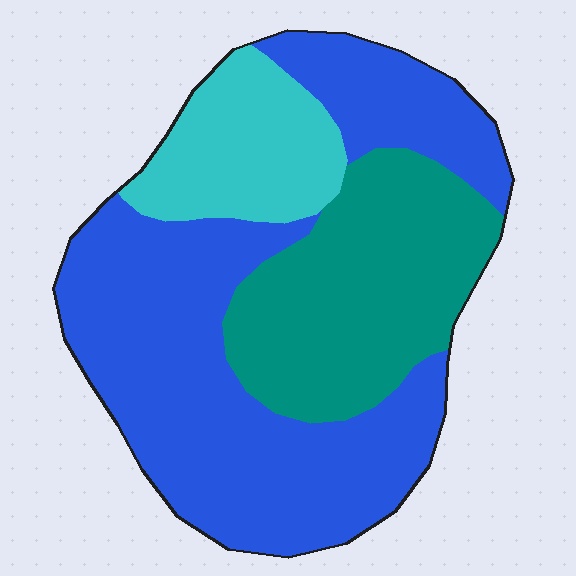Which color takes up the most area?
Blue, at roughly 55%.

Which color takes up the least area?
Cyan, at roughly 15%.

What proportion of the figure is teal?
Teal takes up between a sixth and a third of the figure.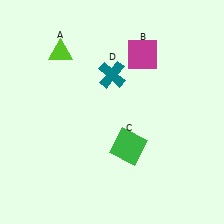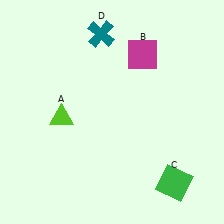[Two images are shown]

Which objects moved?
The objects that moved are: the lime triangle (A), the green square (C), the teal cross (D).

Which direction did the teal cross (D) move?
The teal cross (D) moved up.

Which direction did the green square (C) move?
The green square (C) moved right.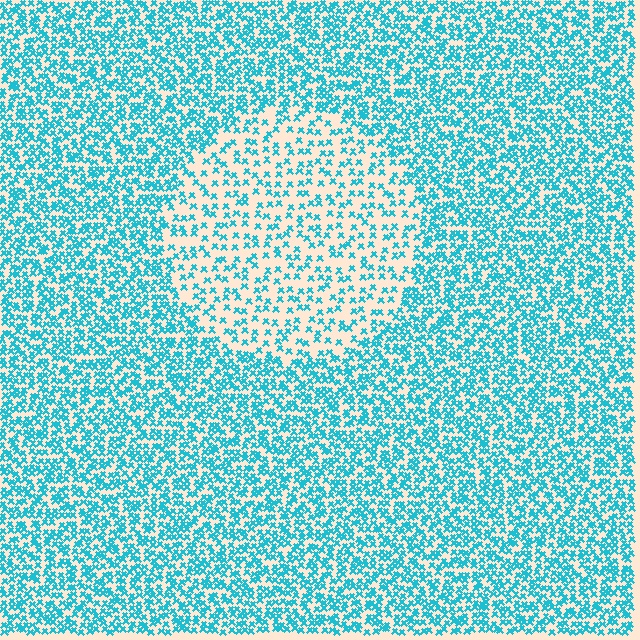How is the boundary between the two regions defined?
The boundary is defined by a change in element density (approximately 2.2x ratio). All elements are the same color, size, and shape.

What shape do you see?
I see a circle.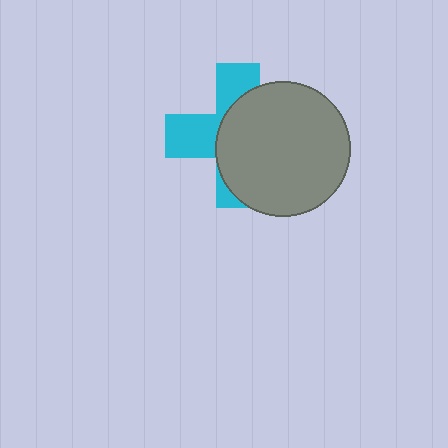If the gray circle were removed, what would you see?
You would see the complete cyan cross.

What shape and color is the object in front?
The object in front is a gray circle.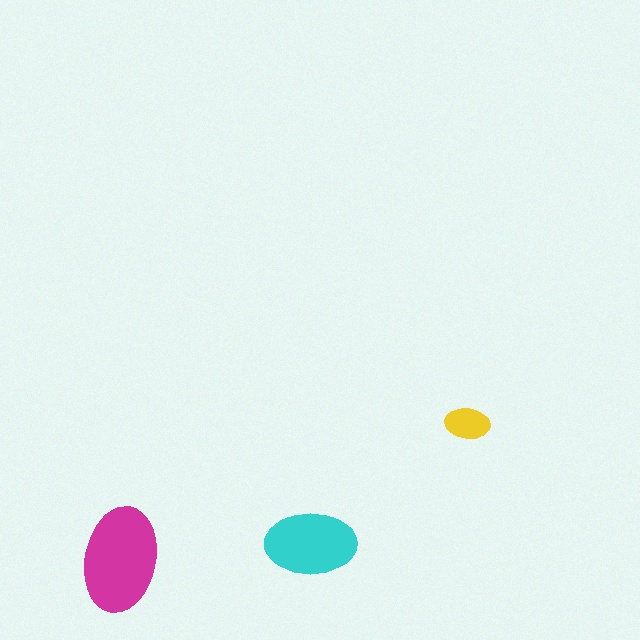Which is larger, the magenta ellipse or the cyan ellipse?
The magenta one.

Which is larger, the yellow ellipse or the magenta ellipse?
The magenta one.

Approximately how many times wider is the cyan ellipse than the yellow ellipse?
About 2 times wider.